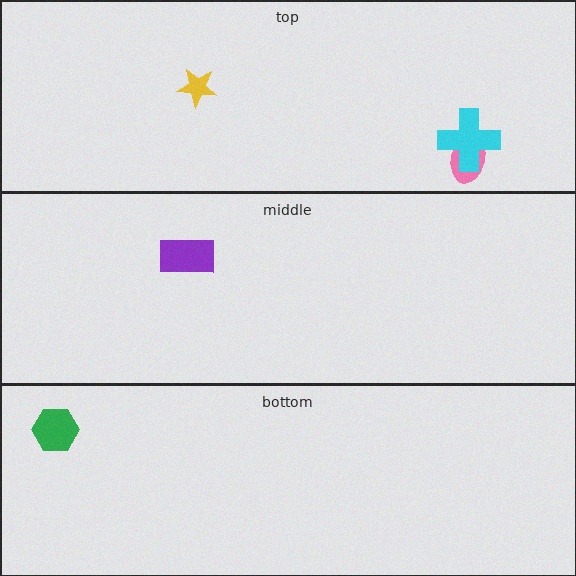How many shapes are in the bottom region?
1.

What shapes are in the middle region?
The purple rectangle.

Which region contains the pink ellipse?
The top region.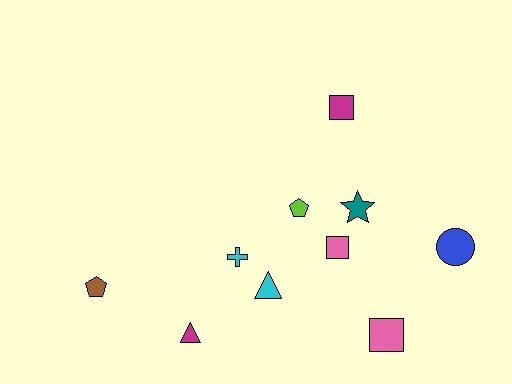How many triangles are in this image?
There are 2 triangles.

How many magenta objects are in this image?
There are 2 magenta objects.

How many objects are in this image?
There are 10 objects.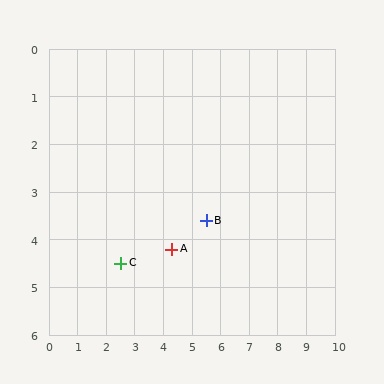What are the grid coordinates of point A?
Point A is at approximately (4.3, 4.2).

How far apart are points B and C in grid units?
Points B and C are about 3.1 grid units apart.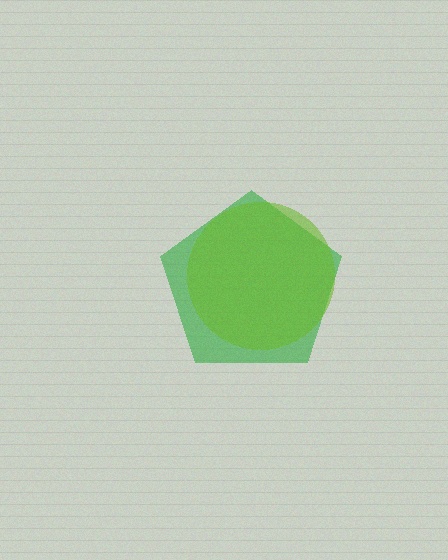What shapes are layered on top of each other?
The layered shapes are: a green pentagon, a lime circle.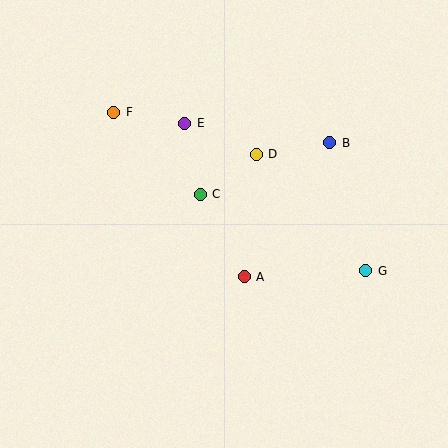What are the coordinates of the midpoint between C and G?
The midpoint between C and G is at (283, 233).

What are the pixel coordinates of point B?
Point B is at (330, 143).